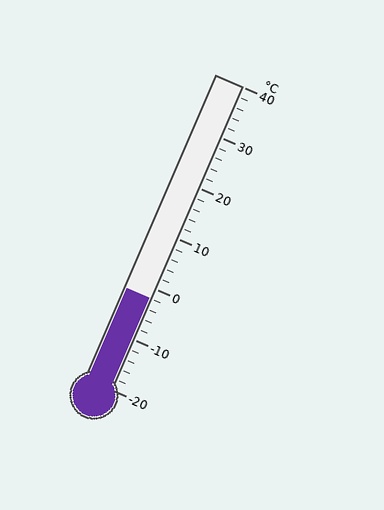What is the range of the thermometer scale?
The thermometer scale ranges from -20°C to 40°C.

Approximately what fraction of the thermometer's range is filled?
The thermometer is filled to approximately 30% of its range.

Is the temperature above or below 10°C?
The temperature is below 10°C.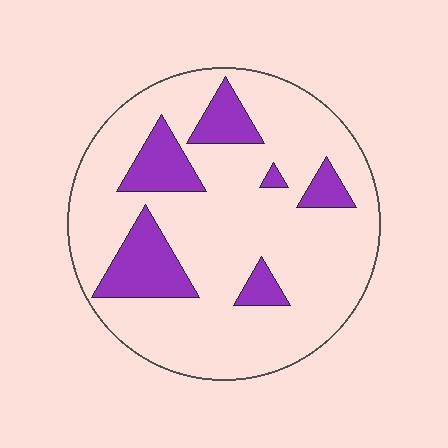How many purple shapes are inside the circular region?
6.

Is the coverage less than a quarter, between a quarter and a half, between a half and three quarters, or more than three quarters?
Less than a quarter.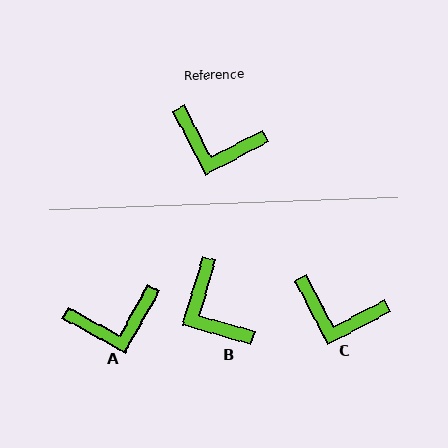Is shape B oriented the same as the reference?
No, it is off by about 44 degrees.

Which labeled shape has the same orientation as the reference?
C.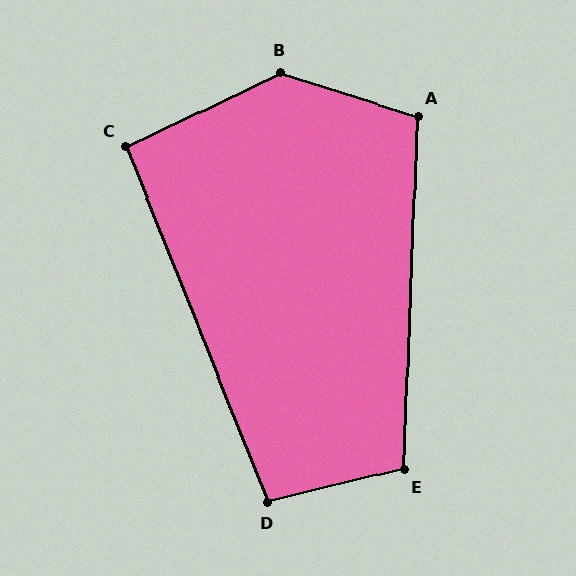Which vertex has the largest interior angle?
B, at approximately 137 degrees.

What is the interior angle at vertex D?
Approximately 98 degrees (obtuse).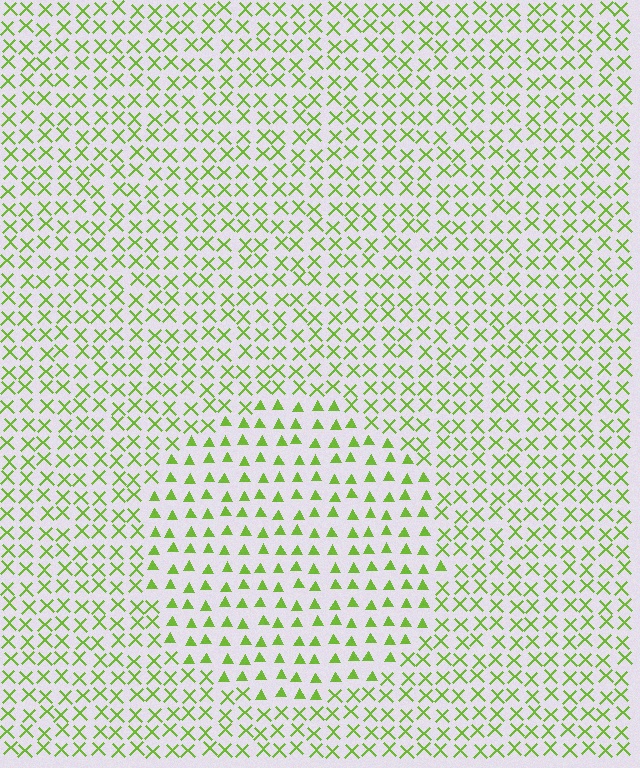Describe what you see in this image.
The image is filled with small lime elements arranged in a uniform grid. A circle-shaped region contains triangles, while the surrounding area contains X marks. The boundary is defined purely by the change in element shape.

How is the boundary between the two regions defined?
The boundary is defined by a change in element shape: triangles inside vs. X marks outside. All elements share the same color and spacing.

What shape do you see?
I see a circle.